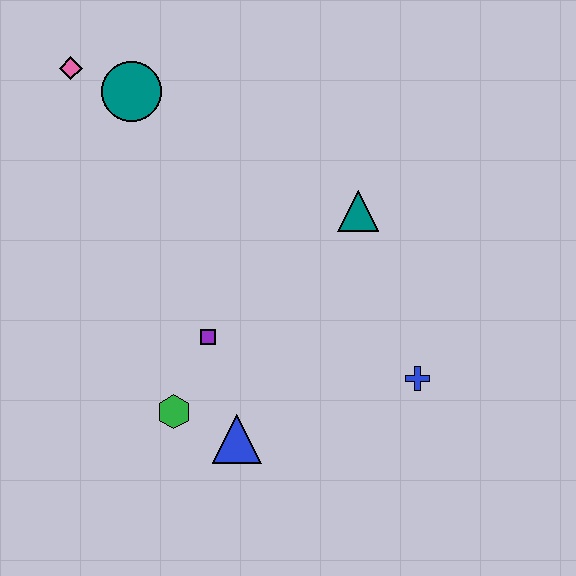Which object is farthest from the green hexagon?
The pink diamond is farthest from the green hexagon.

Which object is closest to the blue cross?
The teal triangle is closest to the blue cross.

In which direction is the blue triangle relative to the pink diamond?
The blue triangle is below the pink diamond.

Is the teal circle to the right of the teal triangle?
No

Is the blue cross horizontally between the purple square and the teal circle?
No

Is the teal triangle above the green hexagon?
Yes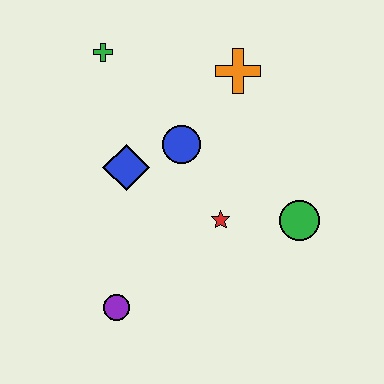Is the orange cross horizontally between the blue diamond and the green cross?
No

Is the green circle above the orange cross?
No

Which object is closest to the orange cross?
The blue circle is closest to the orange cross.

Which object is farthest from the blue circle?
The purple circle is farthest from the blue circle.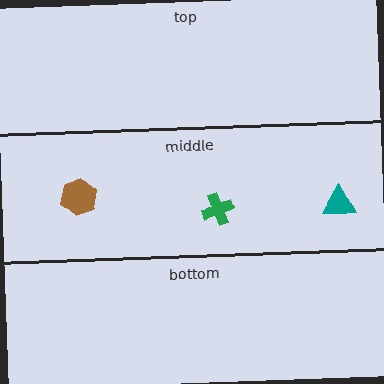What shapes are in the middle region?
The brown hexagon, the teal triangle, the green cross.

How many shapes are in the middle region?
3.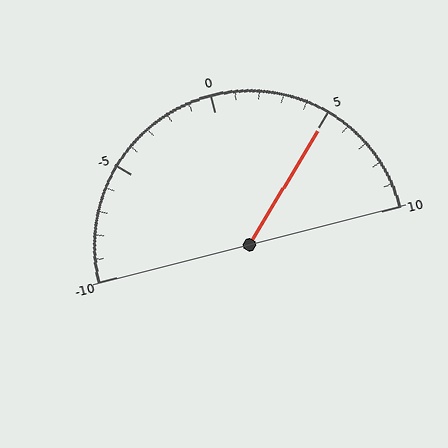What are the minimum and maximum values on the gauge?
The gauge ranges from -10 to 10.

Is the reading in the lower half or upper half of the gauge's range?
The reading is in the upper half of the range (-10 to 10).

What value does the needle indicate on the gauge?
The needle indicates approximately 5.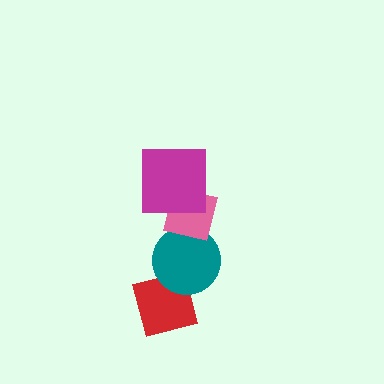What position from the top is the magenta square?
The magenta square is 1st from the top.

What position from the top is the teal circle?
The teal circle is 3rd from the top.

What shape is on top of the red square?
The teal circle is on top of the red square.